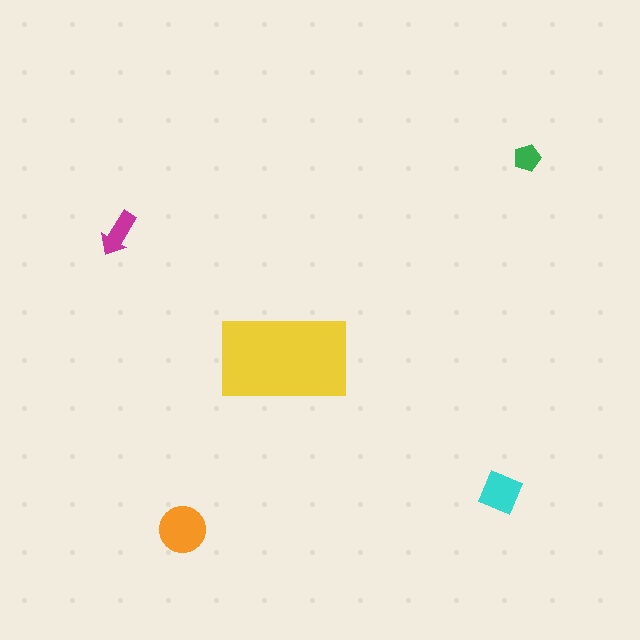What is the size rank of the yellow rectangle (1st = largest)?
1st.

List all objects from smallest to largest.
The green pentagon, the magenta arrow, the cyan square, the orange circle, the yellow rectangle.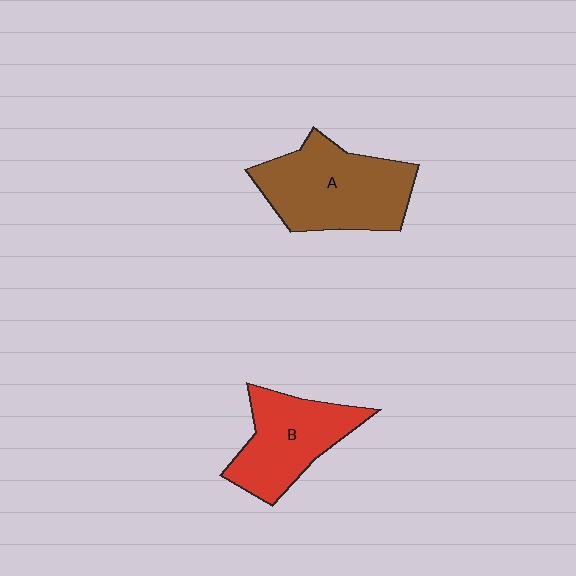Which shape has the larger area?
Shape A (brown).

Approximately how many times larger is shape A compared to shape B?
Approximately 1.3 times.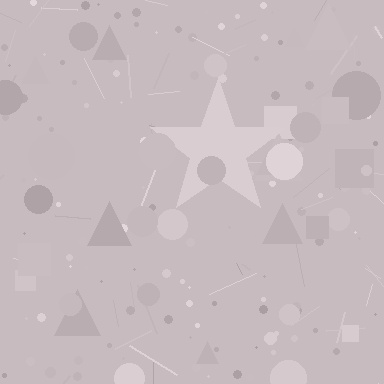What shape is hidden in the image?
A star is hidden in the image.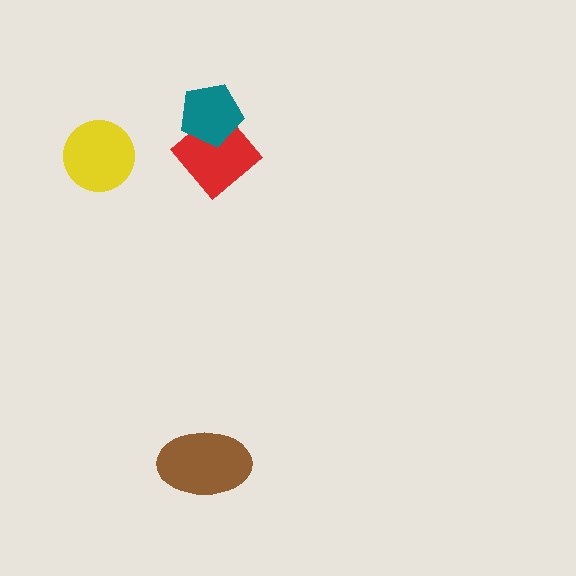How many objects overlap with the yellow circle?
0 objects overlap with the yellow circle.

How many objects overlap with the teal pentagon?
1 object overlaps with the teal pentagon.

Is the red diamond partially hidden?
Yes, it is partially covered by another shape.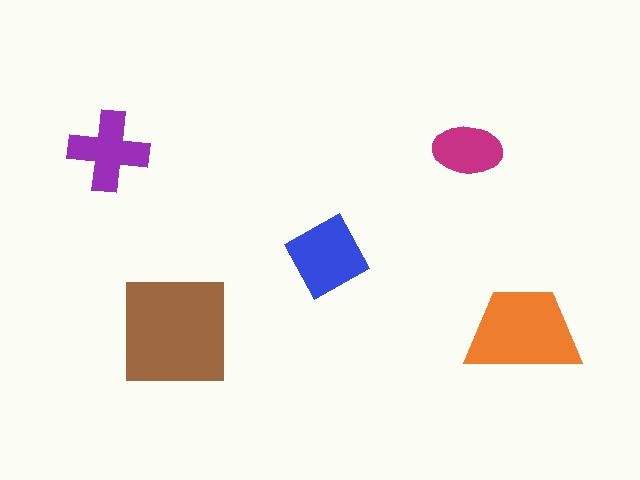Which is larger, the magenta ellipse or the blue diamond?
The blue diamond.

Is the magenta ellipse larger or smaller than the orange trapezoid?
Smaller.